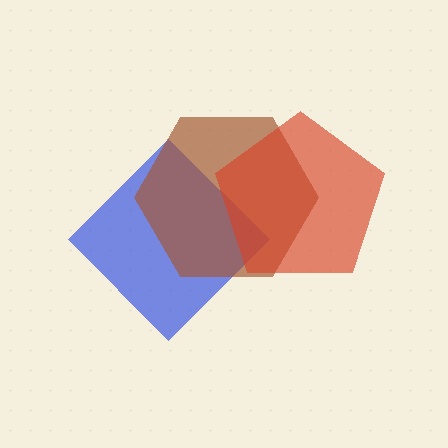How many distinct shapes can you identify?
There are 3 distinct shapes: a blue diamond, a brown hexagon, a red pentagon.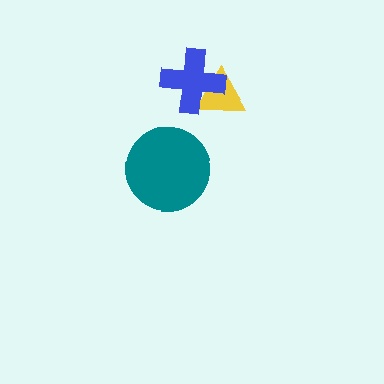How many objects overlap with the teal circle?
0 objects overlap with the teal circle.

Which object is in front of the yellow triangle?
The blue cross is in front of the yellow triangle.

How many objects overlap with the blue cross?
1 object overlaps with the blue cross.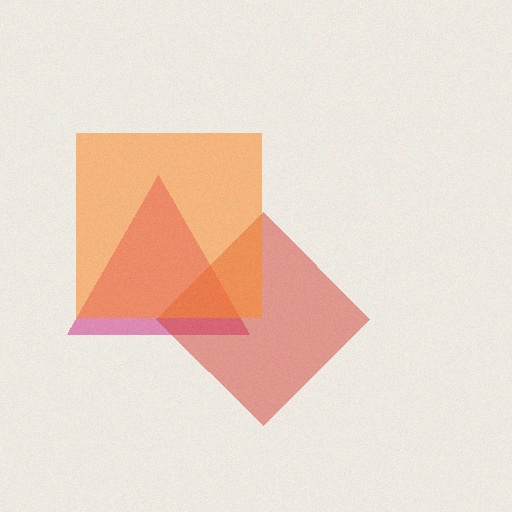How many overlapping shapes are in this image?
There are 3 overlapping shapes in the image.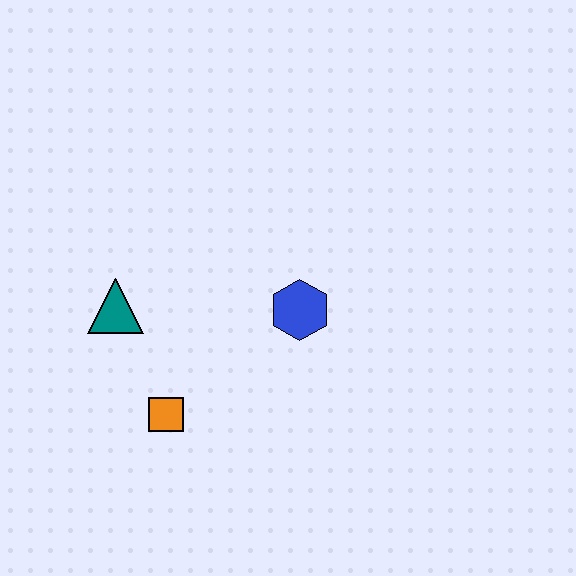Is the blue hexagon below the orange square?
No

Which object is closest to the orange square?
The teal triangle is closest to the orange square.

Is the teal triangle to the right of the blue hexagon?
No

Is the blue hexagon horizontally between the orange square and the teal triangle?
No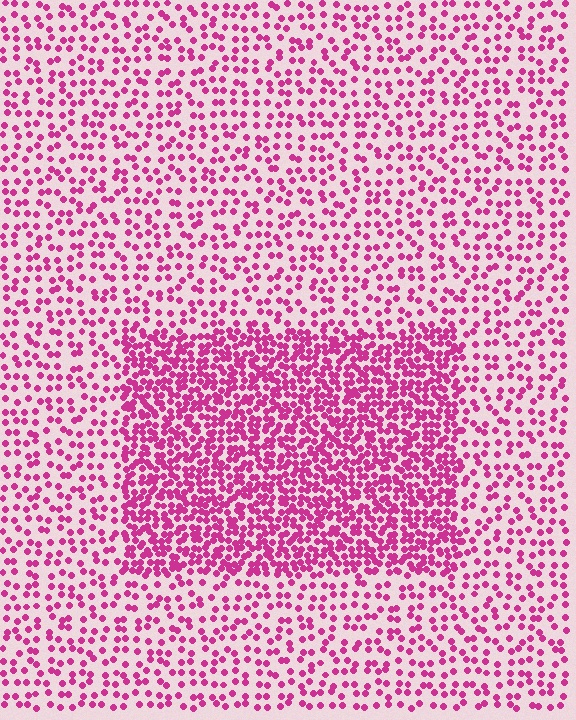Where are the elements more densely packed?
The elements are more densely packed inside the rectangle boundary.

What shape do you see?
I see a rectangle.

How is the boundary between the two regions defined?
The boundary is defined by a change in element density (approximately 2.3x ratio). All elements are the same color, size, and shape.